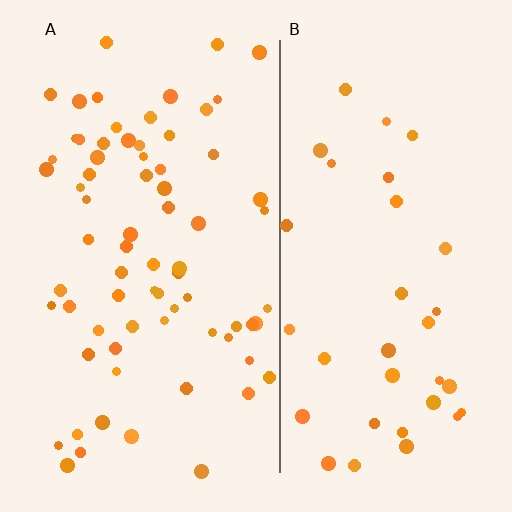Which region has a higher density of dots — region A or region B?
A (the left).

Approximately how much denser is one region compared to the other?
Approximately 2.1× — region A over region B.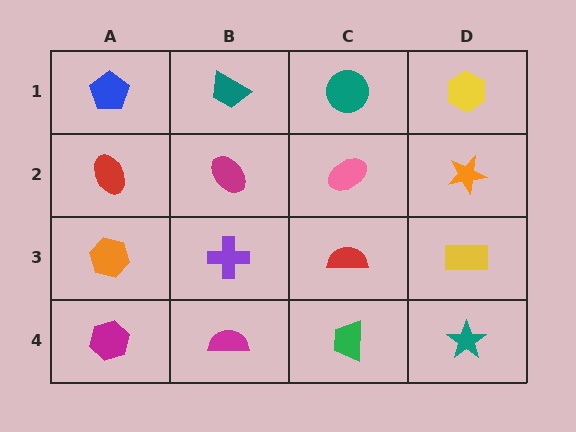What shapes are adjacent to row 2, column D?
A yellow hexagon (row 1, column D), a yellow rectangle (row 3, column D), a pink ellipse (row 2, column C).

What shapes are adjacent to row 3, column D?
An orange star (row 2, column D), a teal star (row 4, column D), a red semicircle (row 3, column C).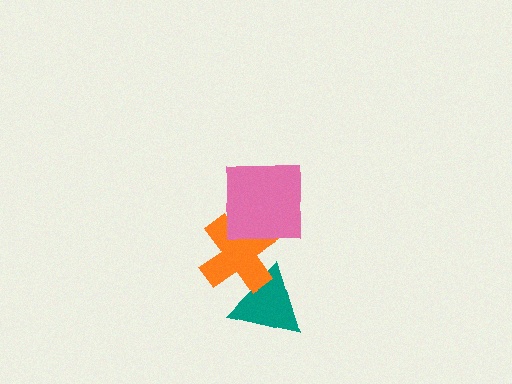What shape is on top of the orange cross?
The pink square is on top of the orange cross.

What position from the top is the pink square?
The pink square is 1st from the top.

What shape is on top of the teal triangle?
The orange cross is on top of the teal triangle.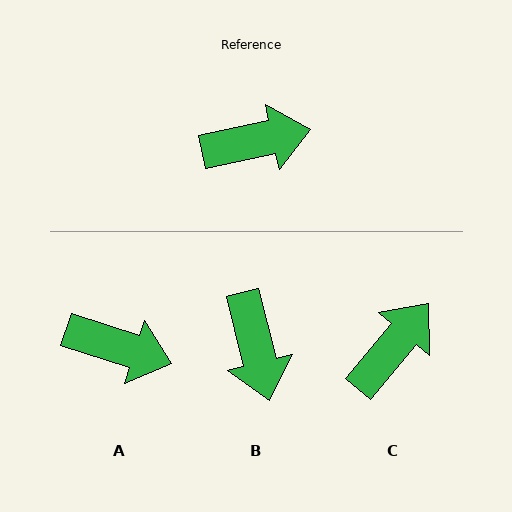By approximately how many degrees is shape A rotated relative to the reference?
Approximately 30 degrees clockwise.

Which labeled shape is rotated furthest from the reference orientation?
B, about 88 degrees away.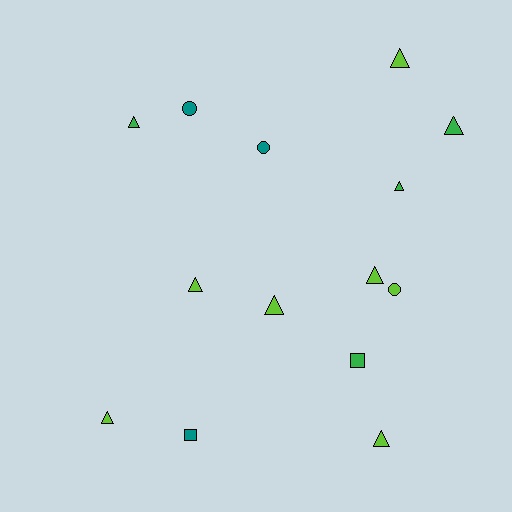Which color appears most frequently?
Lime, with 7 objects.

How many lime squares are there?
There are no lime squares.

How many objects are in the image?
There are 14 objects.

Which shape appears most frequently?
Triangle, with 9 objects.